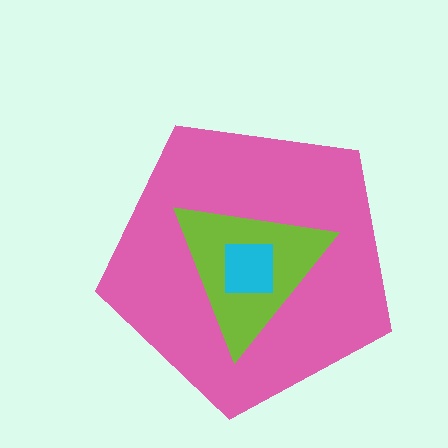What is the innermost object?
The cyan square.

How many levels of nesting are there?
3.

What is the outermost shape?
The pink pentagon.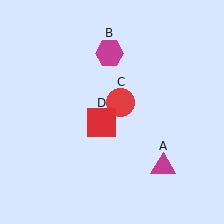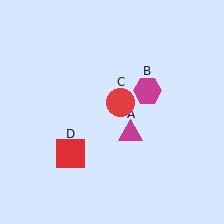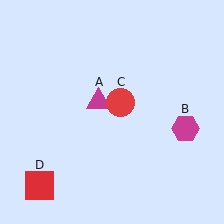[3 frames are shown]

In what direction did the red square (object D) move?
The red square (object D) moved down and to the left.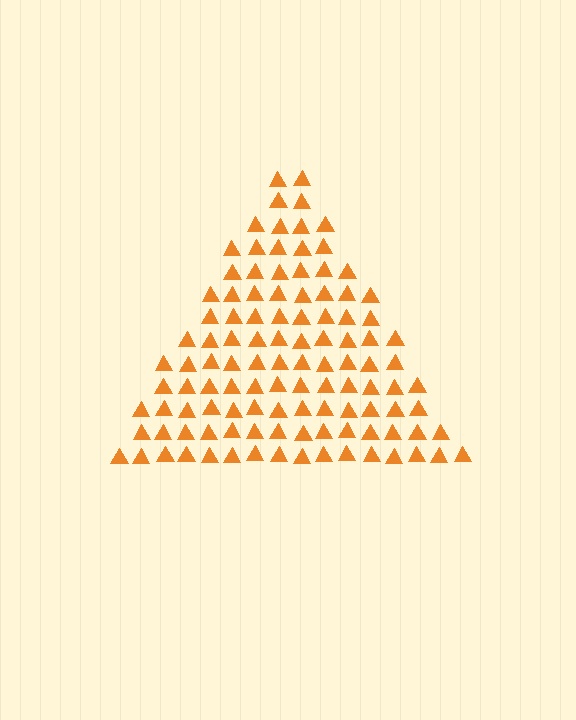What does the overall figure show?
The overall figure shows a triangle.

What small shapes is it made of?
It is made of small triangles.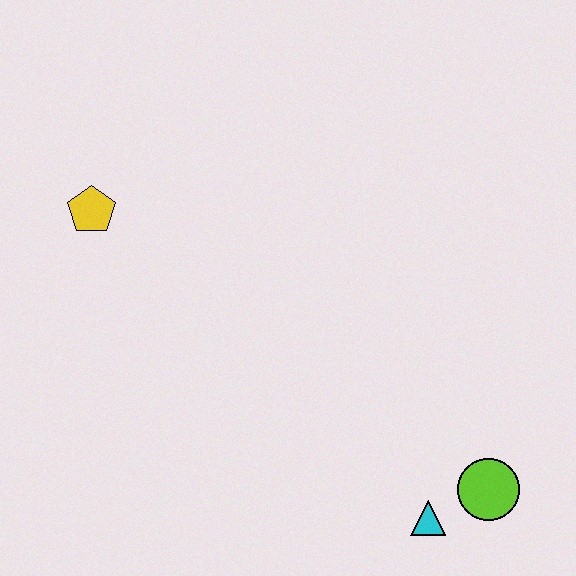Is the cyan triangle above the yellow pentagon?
No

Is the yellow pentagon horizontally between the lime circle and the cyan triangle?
No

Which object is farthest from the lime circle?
The yellow pentagon is farthest from the lime circle.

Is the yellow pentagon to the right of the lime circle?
No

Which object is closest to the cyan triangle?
The lime circle is closest to the cyan triangle.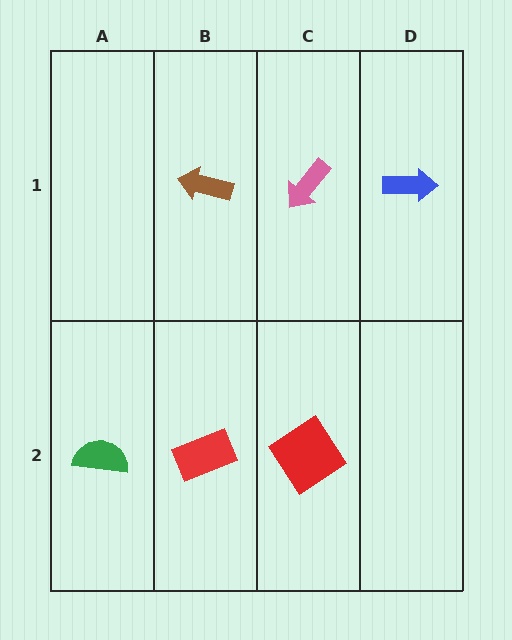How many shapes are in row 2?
3 shapes.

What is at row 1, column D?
A blue arrow.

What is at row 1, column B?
A brown arrow.